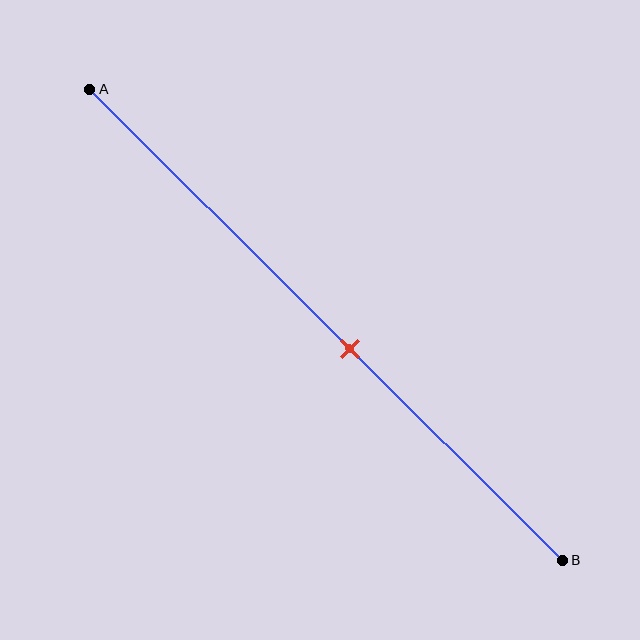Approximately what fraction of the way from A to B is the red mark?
The red mark is approximately 55% of the way from A to B.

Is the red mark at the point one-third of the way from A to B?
No, the mark is at about 55% from A, not at the 33% one-third point.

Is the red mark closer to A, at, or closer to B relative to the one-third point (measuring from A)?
The red mark is closer to point B than the one-third point of segment AB.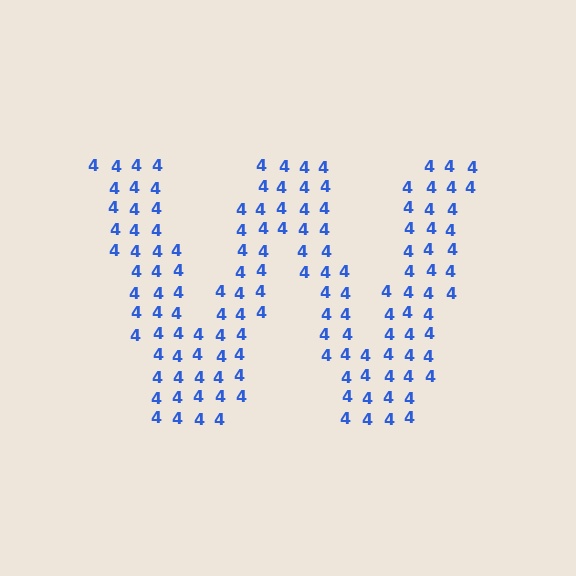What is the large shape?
The large shape is the letter W.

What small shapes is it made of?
It is made of small digit 4's.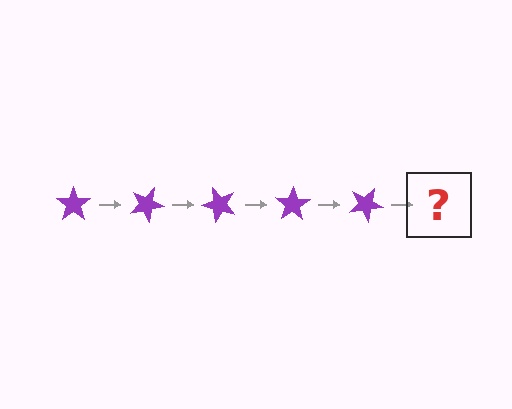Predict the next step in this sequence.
The next step is a purple star rotated 125 degrees.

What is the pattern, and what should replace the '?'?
The pattern is that the star rotates 25 degrees each step. The '?' should be a purple star rotated 125 degrees.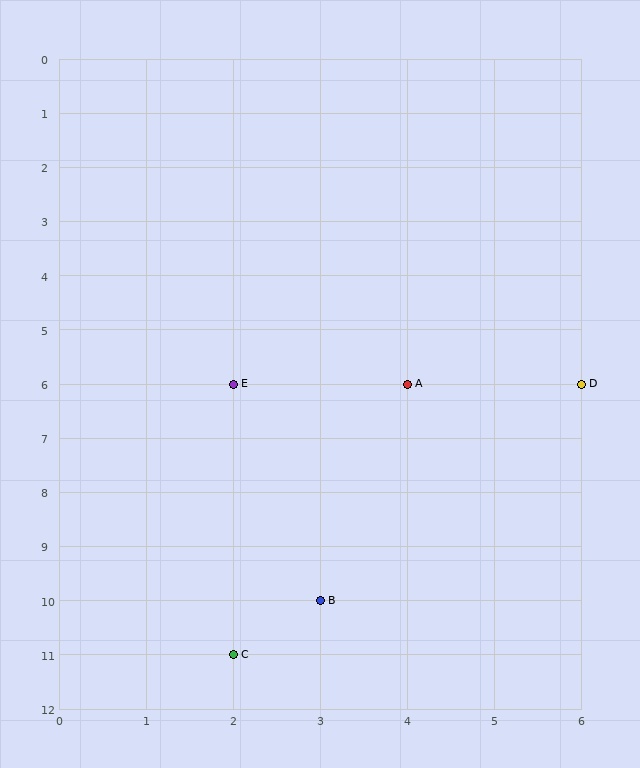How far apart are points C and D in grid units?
Points C and D are 4 columns and 5 rows apart (about 6.4 grid units diagonally).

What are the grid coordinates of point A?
Point A is at grid coordinates (4, 6).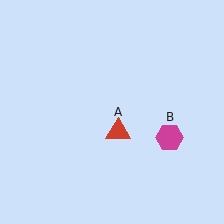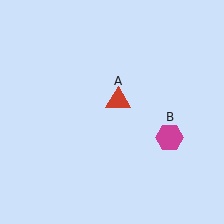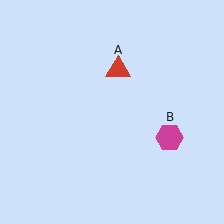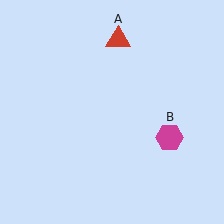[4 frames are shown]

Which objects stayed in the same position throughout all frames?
Magenta hexagon (object B) remained stationary.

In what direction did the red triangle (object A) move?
The red triangle (object A) moved up.